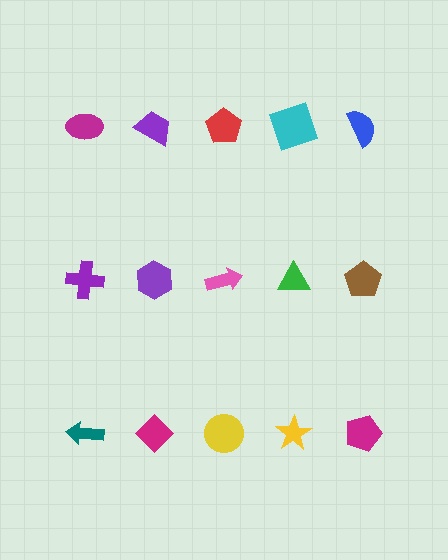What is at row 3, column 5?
A magenta pentagon.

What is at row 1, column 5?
A blue semicircle.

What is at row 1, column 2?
A purple trapezoid.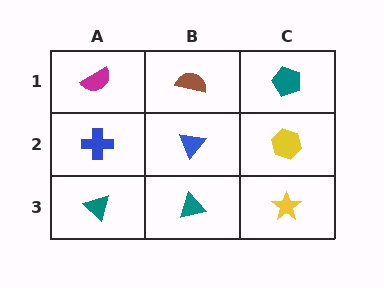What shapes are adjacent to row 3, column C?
A yellow hexagon (row 2, column C), a teal triangle (row 3, column B).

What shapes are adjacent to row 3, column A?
A blue cross (row 2, column A), a teal triangle (row 3, column B).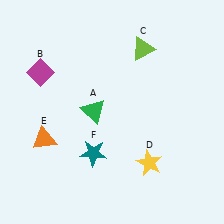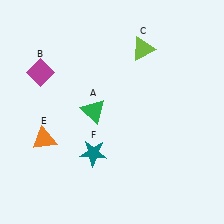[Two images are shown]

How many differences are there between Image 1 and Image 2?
There is 1 difference between the two images.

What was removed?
The yellow star (D) was removed in Image 2.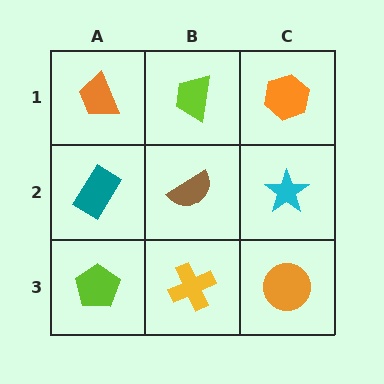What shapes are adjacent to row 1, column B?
A brown semicircle (row 2, column B), an orange trapezoid (row 1, column A), an orange hexagon (row 1, column C).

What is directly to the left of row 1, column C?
A lime trapezoid.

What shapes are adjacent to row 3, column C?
A cyan star (row 2, column C), a yellow cross (row 3, column B).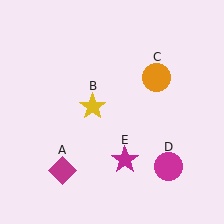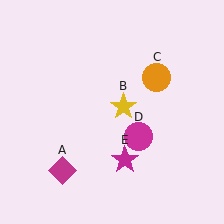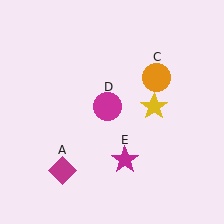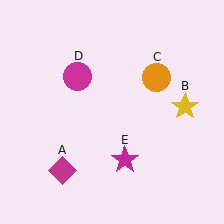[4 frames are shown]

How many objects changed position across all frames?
2 objects changed position: yellow star (object B), magenta circle (object D).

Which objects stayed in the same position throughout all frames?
Magenta diamond (object A) and orange circle (object C) and magenta star (object E) remained stationary.